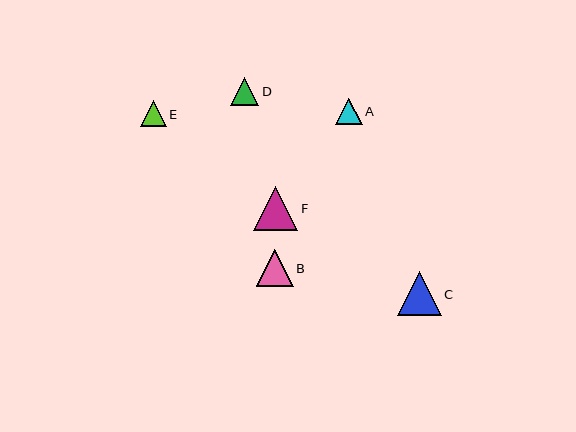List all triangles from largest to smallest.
From largest to smallest: F, C, B, D, A, E.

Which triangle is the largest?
Triangle F is the largest with a size of approximately 45 pixels.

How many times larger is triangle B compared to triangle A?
Triangle B is approximately 1.4 times the size of triangle A.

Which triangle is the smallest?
Triangle E is the smallest with a size of approximately 26 pixels.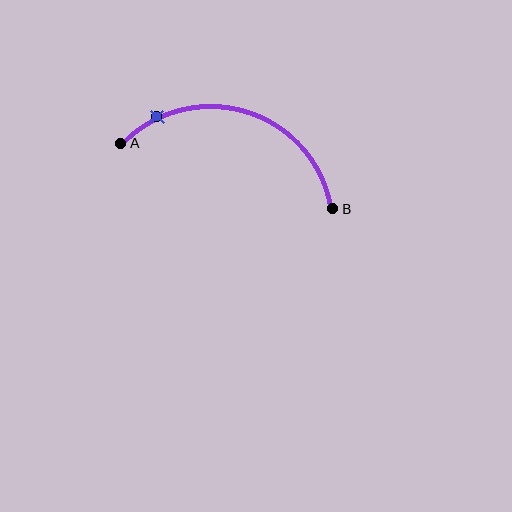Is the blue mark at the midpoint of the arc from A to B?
No. The blue mark lies on the arc but is closer to endpoint A. The arc midpoint would be at the point on the curve equidistant along the arc from both A and B.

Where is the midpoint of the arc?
The arc midpoint is the point on the curve farthest from the straight line joining A and B. It sits above that line.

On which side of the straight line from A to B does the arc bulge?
The arc bulges above the straight line connecting A and B.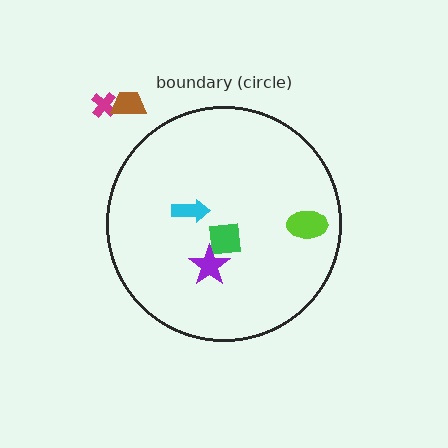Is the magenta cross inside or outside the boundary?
Outside.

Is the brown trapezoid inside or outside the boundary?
Outside.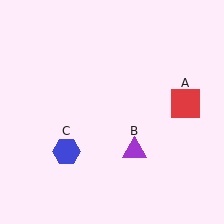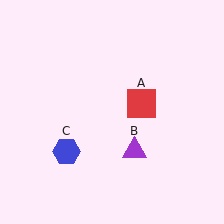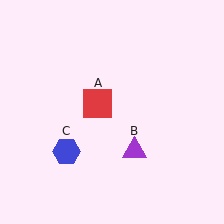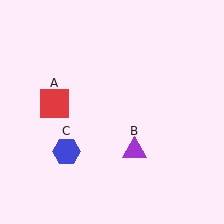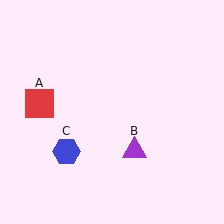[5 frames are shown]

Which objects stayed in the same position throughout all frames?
Purple triangle (object B) and blue hexagon (object C) remained stationary.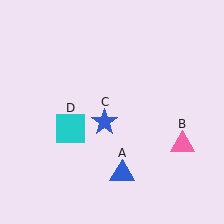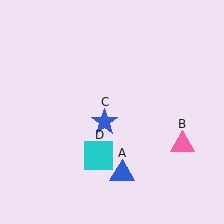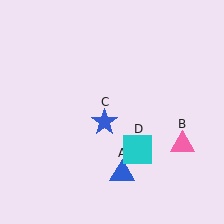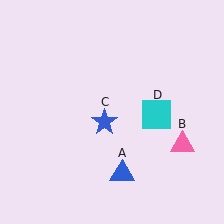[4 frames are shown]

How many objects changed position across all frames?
1 object changed position: cyan square (object D).